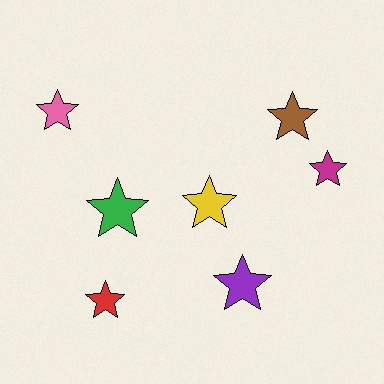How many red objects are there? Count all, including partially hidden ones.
There is 1 red object.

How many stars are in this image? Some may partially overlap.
There are 7 stars.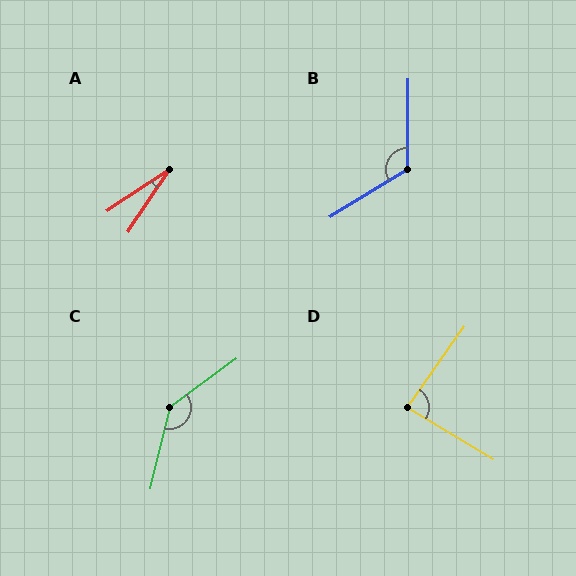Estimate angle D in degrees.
Approximately 86 degrees.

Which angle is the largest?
C, at approximately 140 degrees.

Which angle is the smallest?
A, at approximately 23 degrees.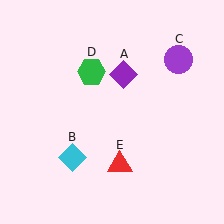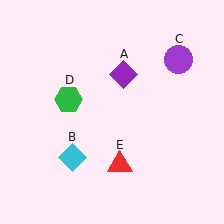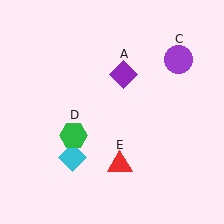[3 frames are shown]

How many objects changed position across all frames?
1 object changed position: green hexagon (object D).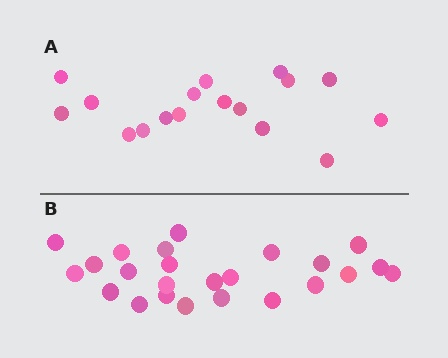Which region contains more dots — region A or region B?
Region B (the bottom region) has more dots.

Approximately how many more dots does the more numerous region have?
Region B has roughly 8 or so more dots than region A.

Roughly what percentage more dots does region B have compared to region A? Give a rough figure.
About 40% more.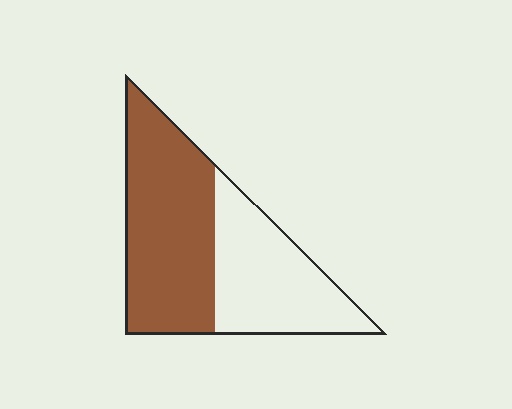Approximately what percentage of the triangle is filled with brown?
Approximately 55%.